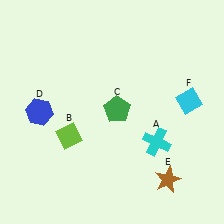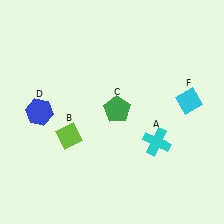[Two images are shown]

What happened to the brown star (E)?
The brown star (E) was removed in Image 2. It was in the bottom-right area of Image 1.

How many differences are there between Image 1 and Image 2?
There is 1 difference between the two images.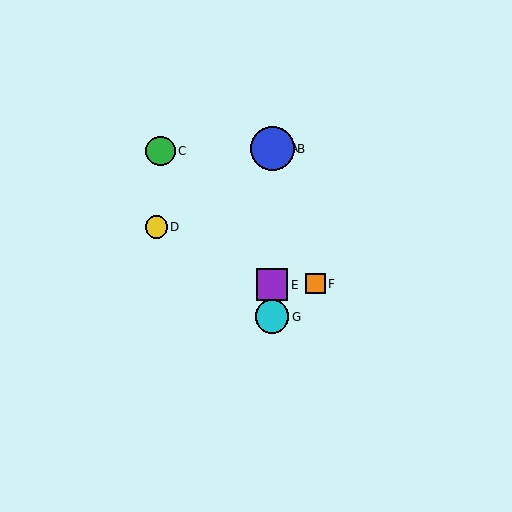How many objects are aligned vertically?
4 objects (A, B, E, G) are aligned vertically.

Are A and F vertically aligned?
No, A is at x≈272 and F is at x≈315.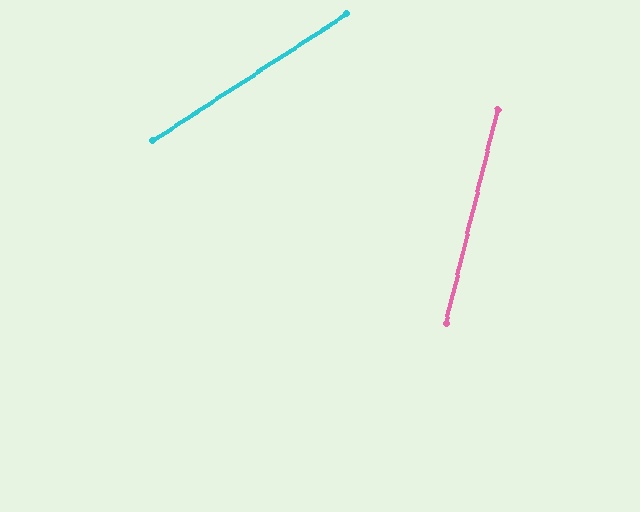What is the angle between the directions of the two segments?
Approximately 43 degrees.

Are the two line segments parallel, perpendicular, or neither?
Neither parallel nor perpendicular — they differ by about 43°.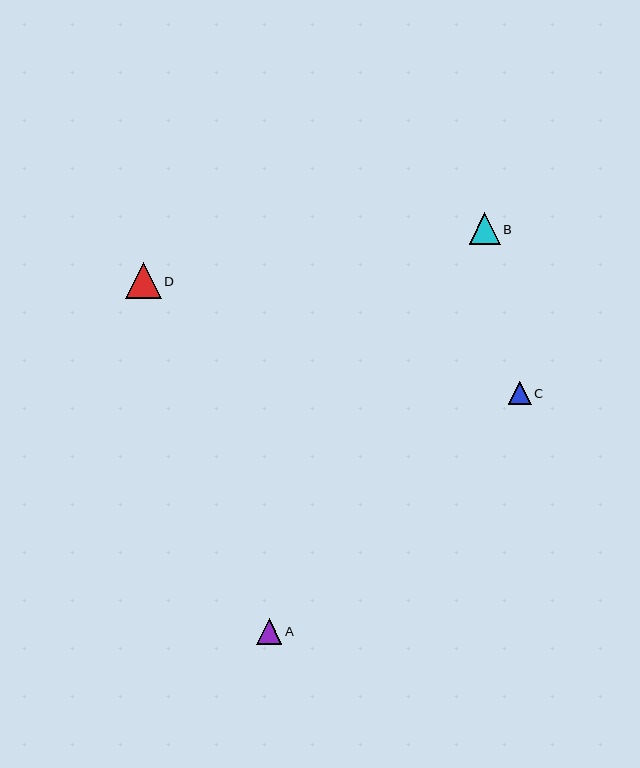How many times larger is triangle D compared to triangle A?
Triangle D is approximately 1.4 times the size of triangle A.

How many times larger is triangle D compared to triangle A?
Triangle D is approximately 1.4 times the size of triangle A.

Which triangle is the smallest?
Triangle C is the smallest with a size of approximately 23 pixels.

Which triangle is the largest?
Triangle D is the largest with a size of approximately 36 pixels.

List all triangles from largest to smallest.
From largest to smallest: D, B, A, C.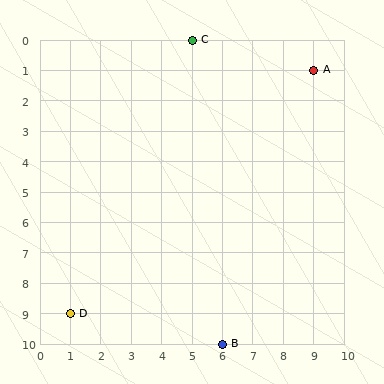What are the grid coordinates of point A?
Point A is at grid coordinates (9, 1).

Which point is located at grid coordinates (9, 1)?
Point A is at (9, 1).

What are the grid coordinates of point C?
Point C is at grid coordinates (5, 0).